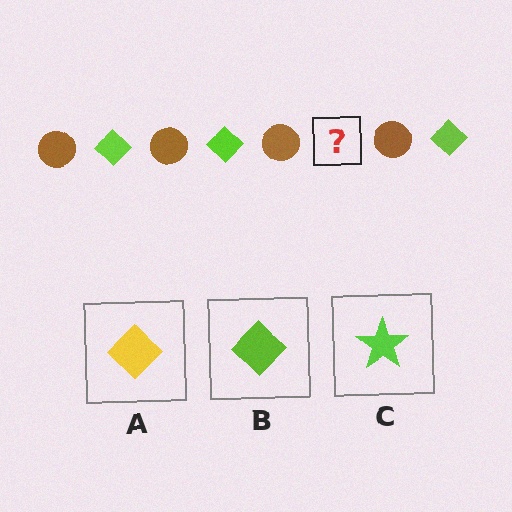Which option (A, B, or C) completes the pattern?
B.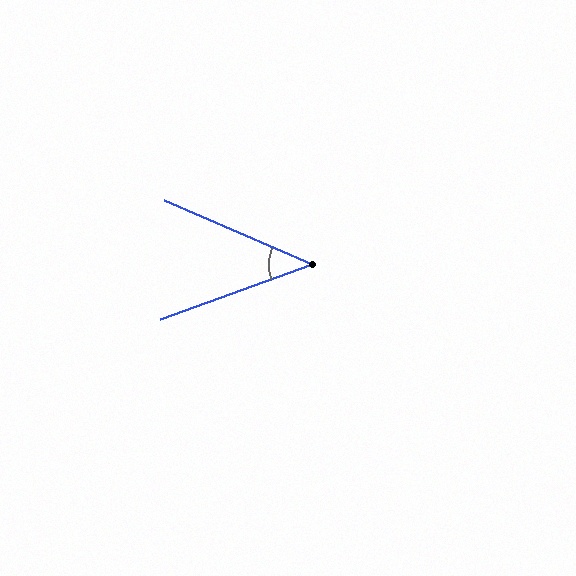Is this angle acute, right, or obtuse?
It is acute.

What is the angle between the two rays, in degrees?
Approximately 43 degrees.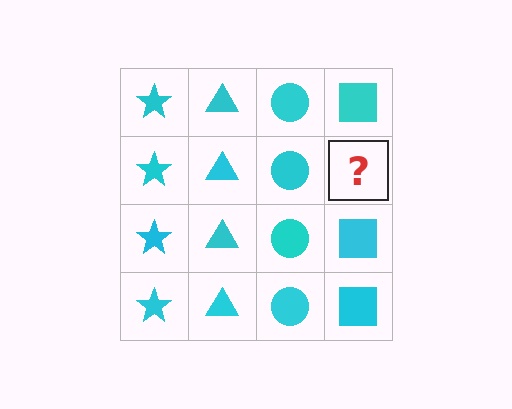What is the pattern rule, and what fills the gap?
The rule is that each column has a consistent shape. The gap should be filled with a cyan square.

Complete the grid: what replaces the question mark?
The question mark should be replaced with a cyan square.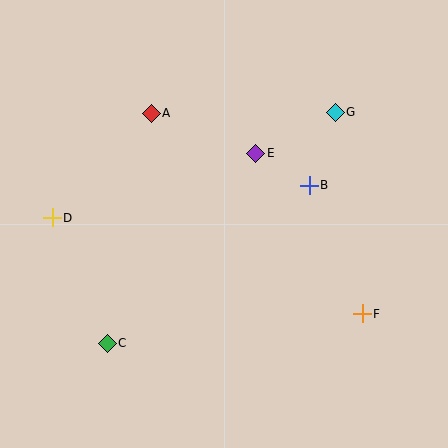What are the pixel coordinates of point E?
Point E is at (256, 153).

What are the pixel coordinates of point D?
Point D is at (52, 218).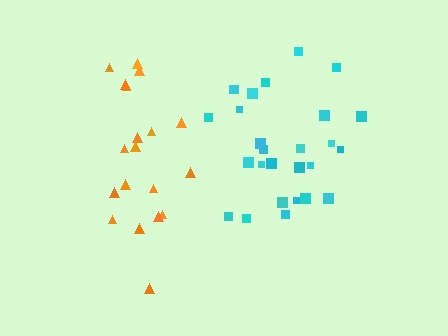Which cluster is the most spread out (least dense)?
Orange.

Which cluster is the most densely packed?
Cyan.